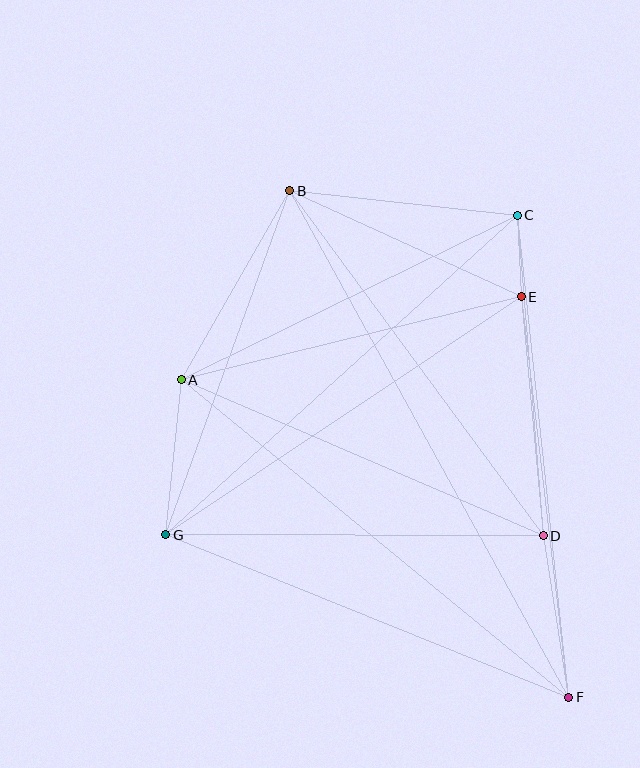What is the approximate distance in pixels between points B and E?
The distance between B and E is approximately 254 pixels.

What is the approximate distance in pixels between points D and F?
The distance between D and F is approximately 164 pixels.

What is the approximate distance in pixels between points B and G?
The distance between B and G is approximately 366 pixels.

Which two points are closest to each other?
Points C and E are closest to each other.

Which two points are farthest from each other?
Points B and F are farthest from each other.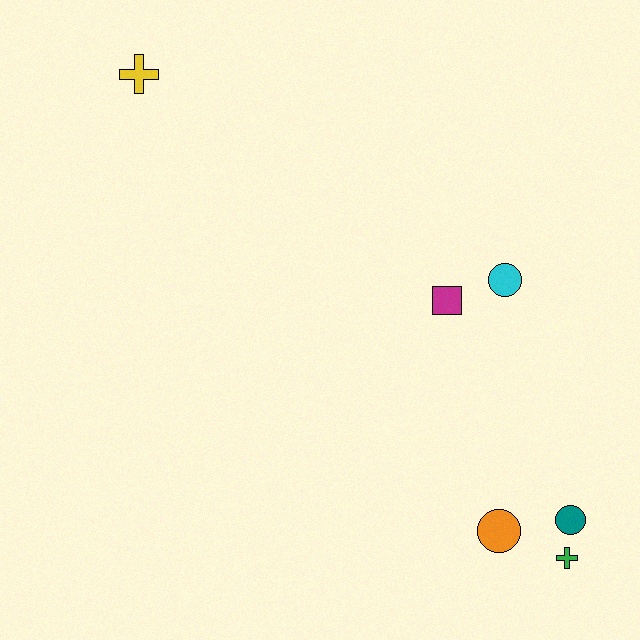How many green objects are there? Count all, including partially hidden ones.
There is 1 green object.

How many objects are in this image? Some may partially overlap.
There are 6 objects.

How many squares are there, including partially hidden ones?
There is 1 square.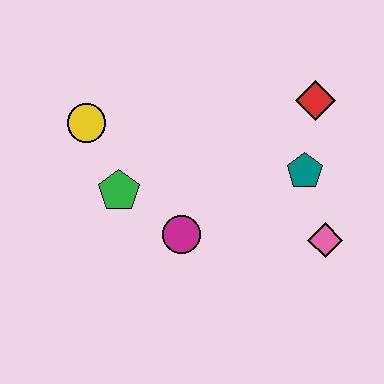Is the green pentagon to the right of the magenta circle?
No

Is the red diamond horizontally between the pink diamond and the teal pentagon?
Yes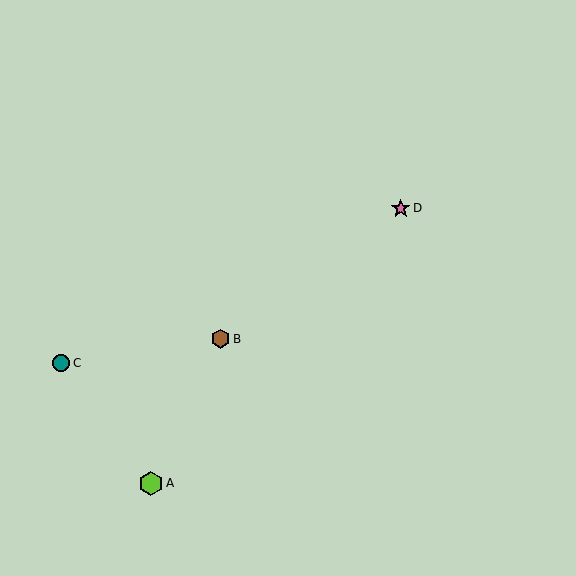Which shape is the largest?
The lime hexagon (labeled A) is the largest.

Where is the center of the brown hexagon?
The center of the brown hexagon is at (220, 339).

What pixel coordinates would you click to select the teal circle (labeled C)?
Click at (61, 363) to select the teal circle C.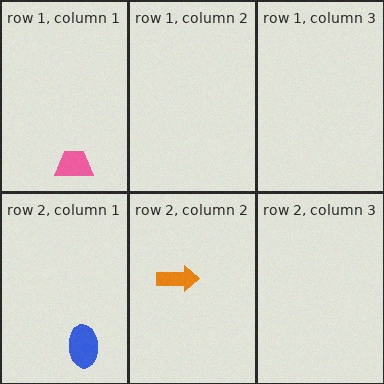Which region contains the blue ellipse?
The row 2, column 1 region.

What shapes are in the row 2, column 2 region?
The orange arrow.